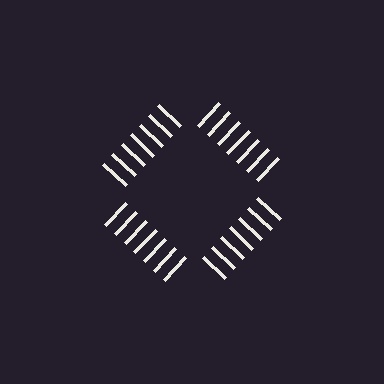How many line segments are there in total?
28 — 7 along each of the 4 edges.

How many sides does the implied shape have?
4 sides — the line-ends trace a square.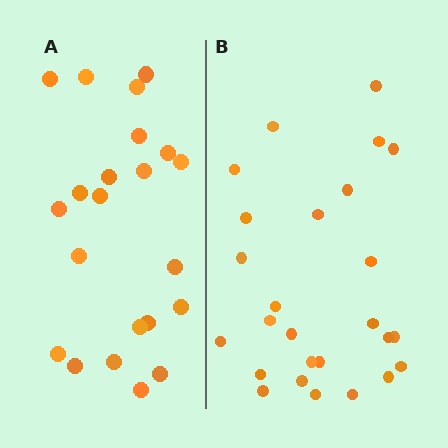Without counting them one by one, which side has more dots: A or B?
Region B (the right region) has more dots.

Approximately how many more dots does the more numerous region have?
Region B has about 4 more dots than region A.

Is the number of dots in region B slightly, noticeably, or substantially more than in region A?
Region B has only slightly more — the two regions are fairly close. The ratio is roughly 1.2 to 1.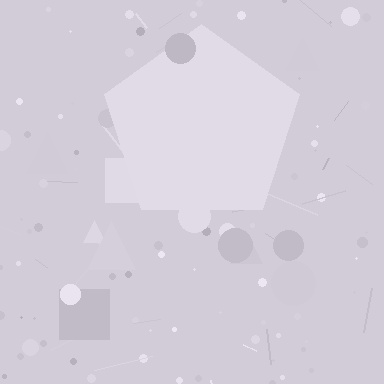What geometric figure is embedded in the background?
A pentagon is embedded in the background.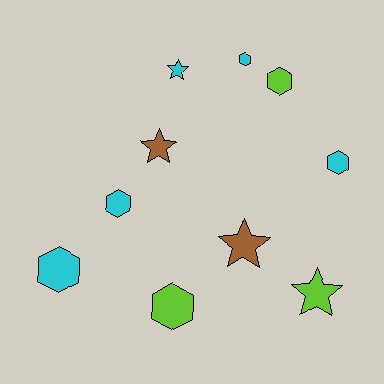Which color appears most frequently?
Cyan, with 5 objects.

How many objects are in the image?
There are 10 objects.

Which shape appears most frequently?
Hexagon, with 6 objects.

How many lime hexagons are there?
There are 2 lime hexagons.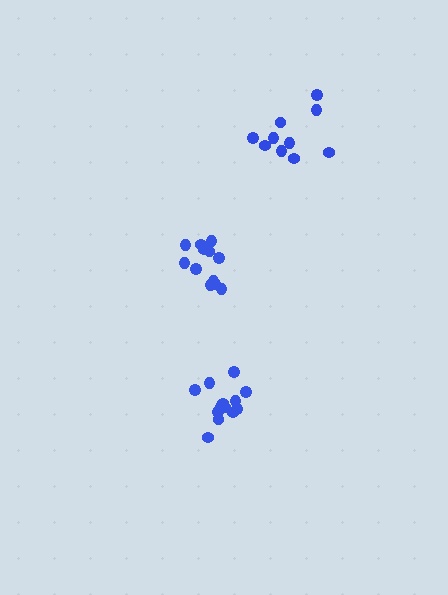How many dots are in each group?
Group 1: 10 dots, Group 2: 12 dots, Group 3: 13 dots (35 total).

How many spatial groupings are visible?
There are 3 spatial groupings.